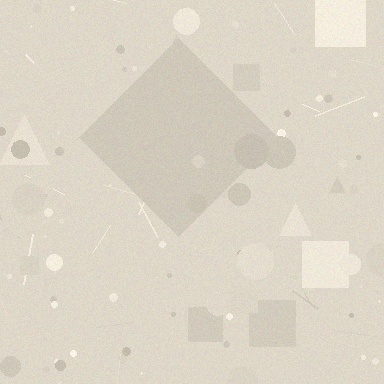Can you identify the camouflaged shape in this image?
The camouflaged shape is a diamond.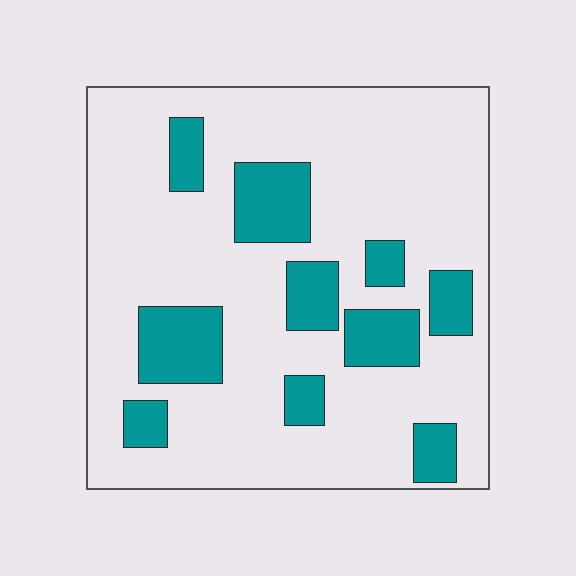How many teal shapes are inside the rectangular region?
10.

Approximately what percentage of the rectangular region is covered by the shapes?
Approximately 20%.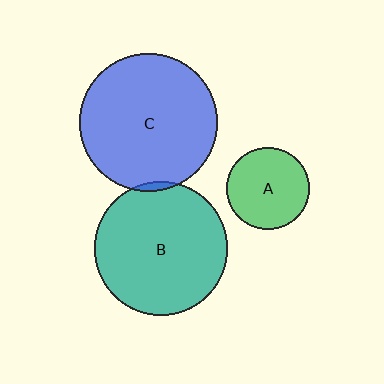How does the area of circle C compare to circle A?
Approximately 2.8 times.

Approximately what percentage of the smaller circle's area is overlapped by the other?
Approximately 5%.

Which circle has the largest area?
Circle C (blue).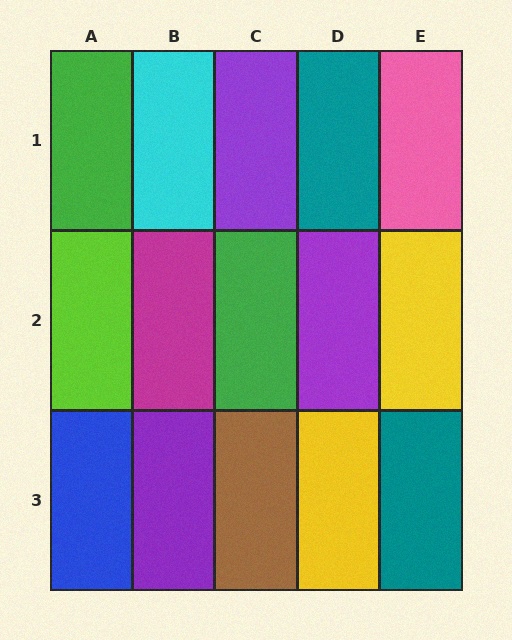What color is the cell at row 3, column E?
Teal.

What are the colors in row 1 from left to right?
Green, cyan, purple, teal, pink.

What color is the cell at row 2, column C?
Green.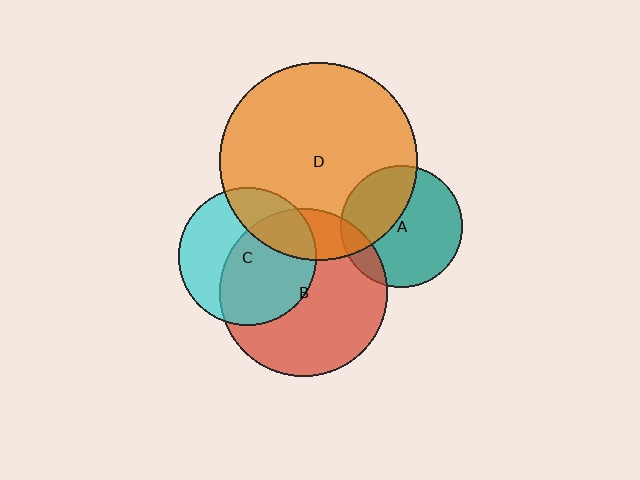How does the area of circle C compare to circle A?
Approximately 1.3 times.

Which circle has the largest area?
Circle D (orange).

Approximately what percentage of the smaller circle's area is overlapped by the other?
Approximately 20%.